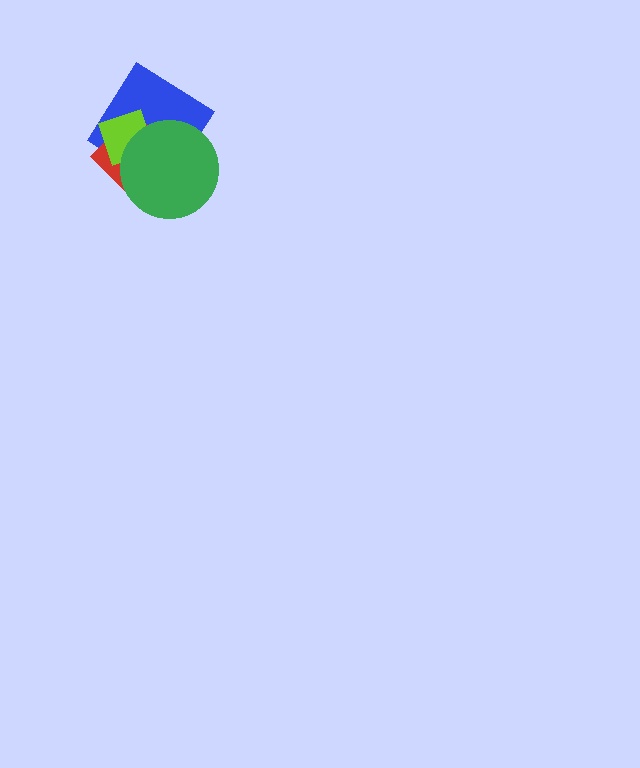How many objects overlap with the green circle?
3 objects overlap with the green circle.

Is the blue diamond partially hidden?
Yes, it is partially covered by another shape.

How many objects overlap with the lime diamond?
3 objects overlap with the lime diamond.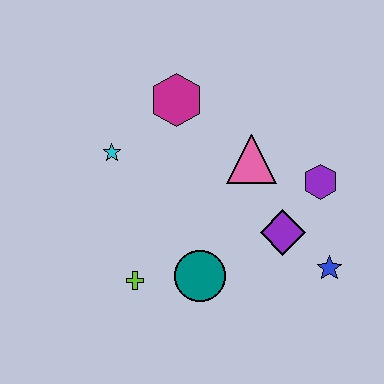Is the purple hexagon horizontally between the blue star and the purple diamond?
Yes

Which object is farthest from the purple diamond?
The cyan star is farthest from the purple diamond.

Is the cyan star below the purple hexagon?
No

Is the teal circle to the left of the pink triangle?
Yes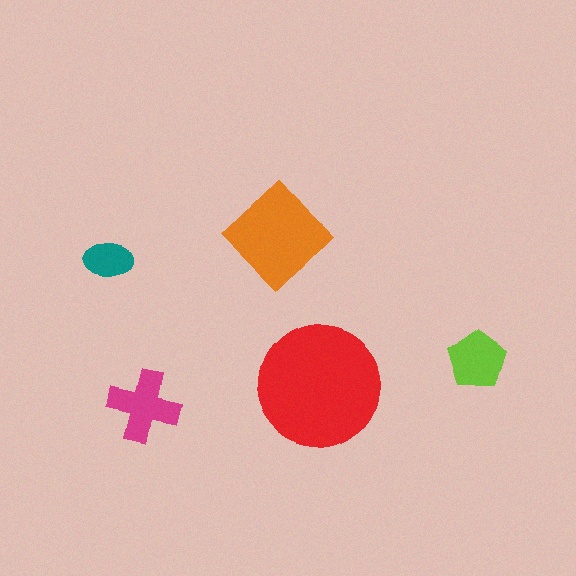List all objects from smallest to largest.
The teal ellipse, the lime pentagon, the magenta cross, the orange diamond, the red circle.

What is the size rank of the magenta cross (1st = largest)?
3rd.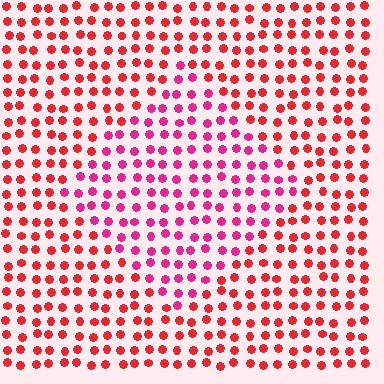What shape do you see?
I see a diamond.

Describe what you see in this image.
The image is filled with small red elements in a uniform arrangement. A diamond-shaped region is visible where the elements are tinted to a slightly different hue, forming a subtle color boundary.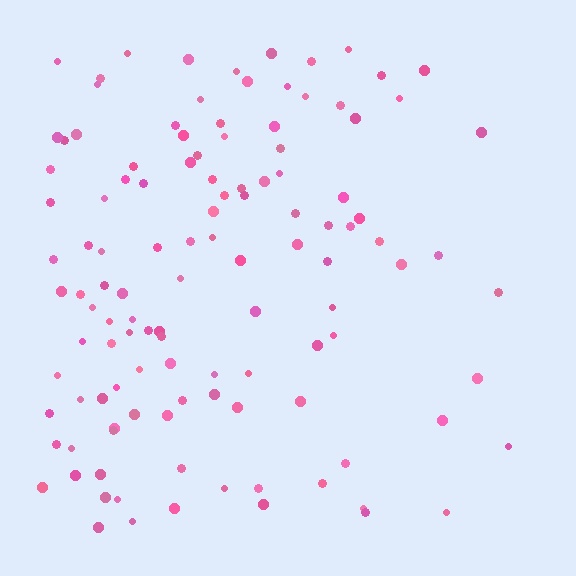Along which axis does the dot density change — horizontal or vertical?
Horizontal.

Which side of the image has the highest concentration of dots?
The left.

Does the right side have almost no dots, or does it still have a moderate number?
Still a moderate number, just noticeably fewer than the left.